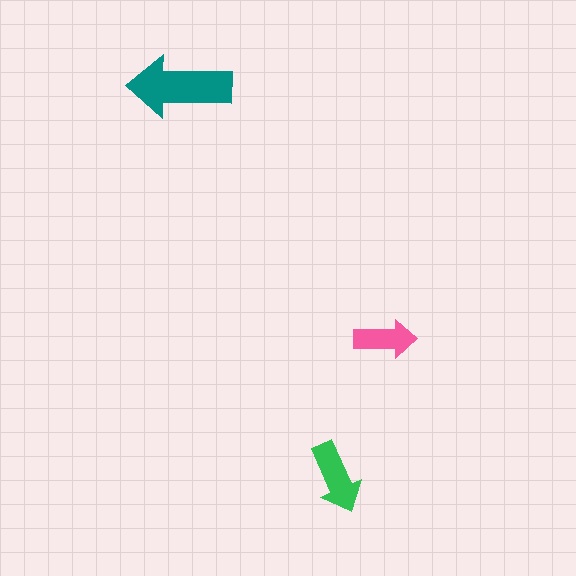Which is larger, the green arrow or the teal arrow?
The teal one.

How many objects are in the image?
There are 3 objects in the image.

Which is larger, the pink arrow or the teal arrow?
The teal one.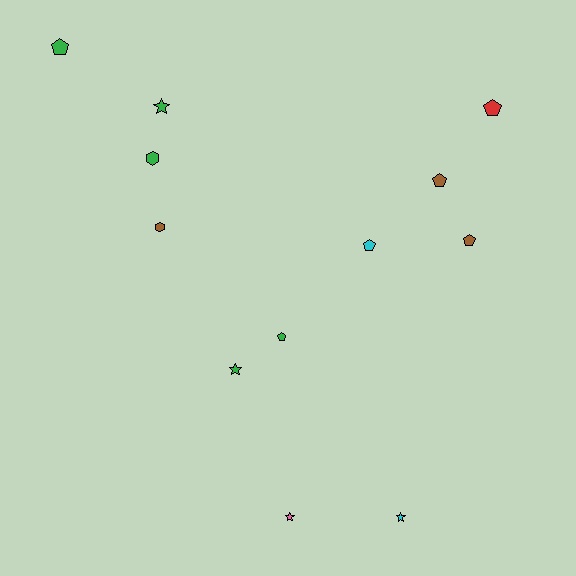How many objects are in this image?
There are 12 objects.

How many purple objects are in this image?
There are no purple objects.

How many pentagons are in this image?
There are 6 pentagons.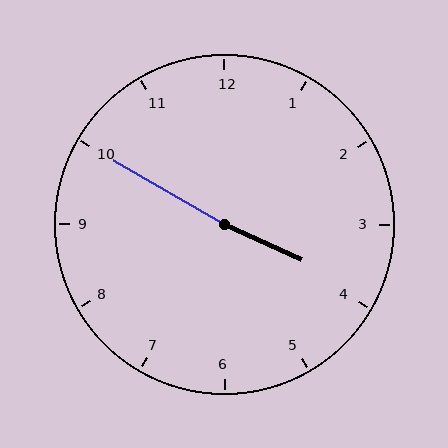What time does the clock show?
3:50.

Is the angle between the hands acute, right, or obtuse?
It is obtuse.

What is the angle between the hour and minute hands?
Approximately 175 degrees.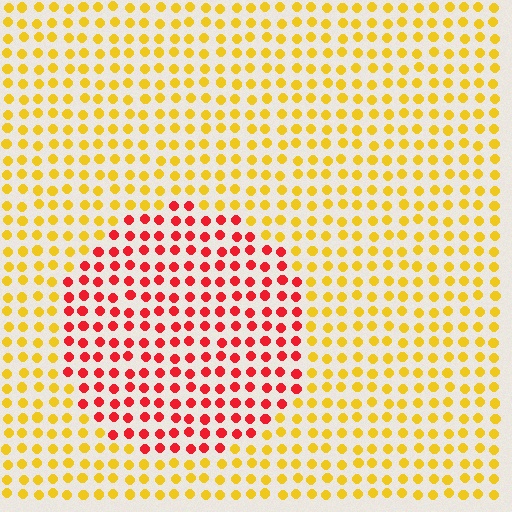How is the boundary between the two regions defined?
The boundary is defined purely by a slight shift in hue (about 54 degrees). Spacing, size, and orientation are identical on both sides.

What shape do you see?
I see a circle.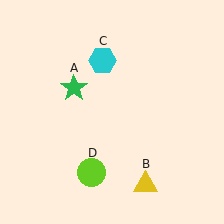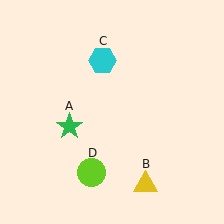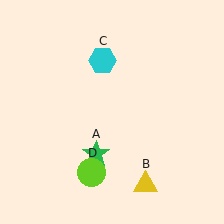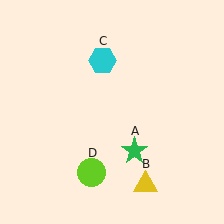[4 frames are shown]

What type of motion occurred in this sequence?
The green star (object A) rotated counterclockwise around the center of the scene.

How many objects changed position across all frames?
1 object changed position: green star (object A).